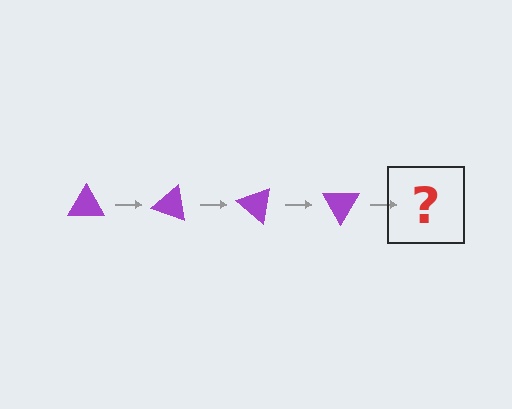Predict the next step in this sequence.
The next step is a purple triangle rotated 80 degrees.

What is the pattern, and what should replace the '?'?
The pattern is that the triangle rotates 20 degrees each step. The '?' should be a purple triangle rotated 80 degrees.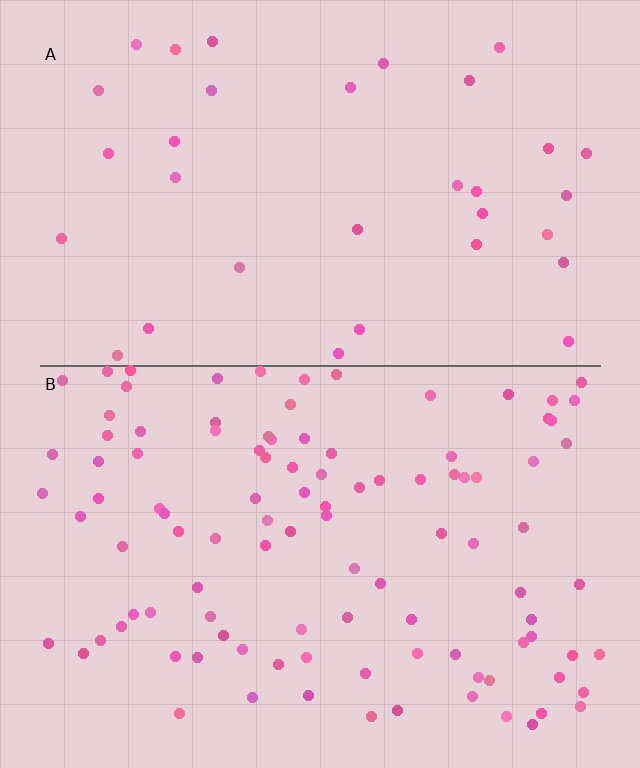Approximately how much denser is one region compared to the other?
Approximately 3.1× — region B over region A.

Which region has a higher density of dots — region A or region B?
B (the bottom).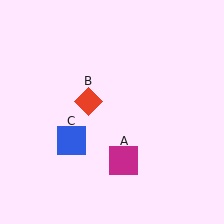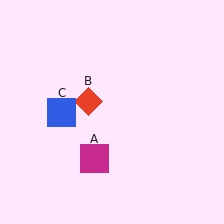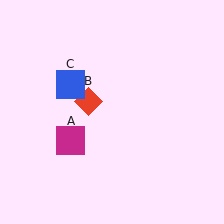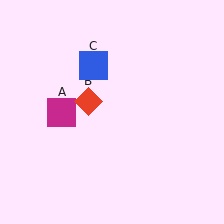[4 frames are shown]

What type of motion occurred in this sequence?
The magenta square (object A), blue square (object C) rotated clockwise around the center of the scene.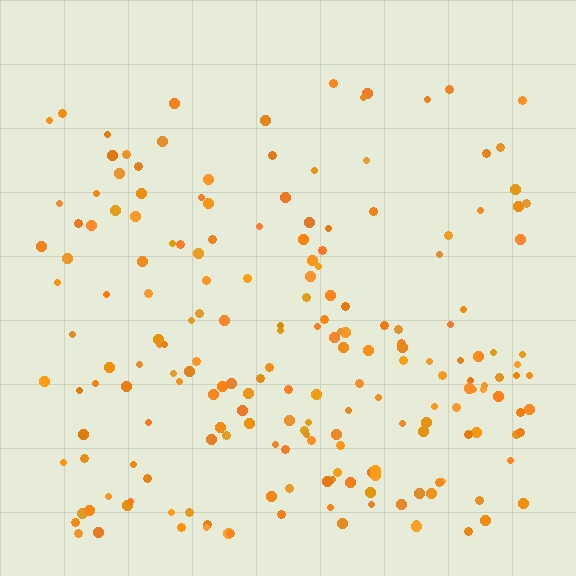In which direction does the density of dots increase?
From top to bottom, with the bottom side densest.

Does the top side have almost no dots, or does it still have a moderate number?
Still a moderate number, just noticeably fewer than the bottom.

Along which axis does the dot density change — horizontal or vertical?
Vertical.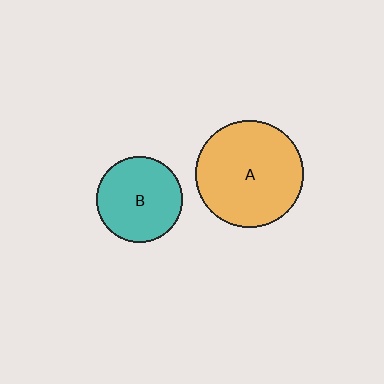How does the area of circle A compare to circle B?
Approximately 1.6 times.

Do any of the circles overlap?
No, none of the circles overlap.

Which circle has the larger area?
Circle A (orange).